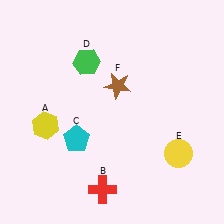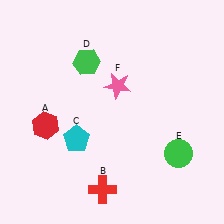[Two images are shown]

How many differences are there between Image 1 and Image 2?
There are 3 differences between the two images.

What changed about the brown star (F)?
In Image 1, F is brown. In Image 2, it changed to pink.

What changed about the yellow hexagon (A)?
In Image 1, A is yellow. In Image 2, it changed to red.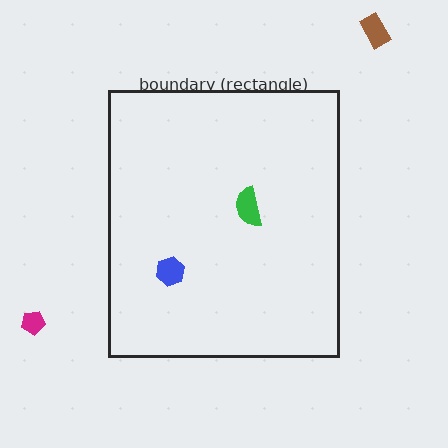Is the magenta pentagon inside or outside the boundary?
Outside.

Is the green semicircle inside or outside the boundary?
Inside.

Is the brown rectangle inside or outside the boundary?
Outside.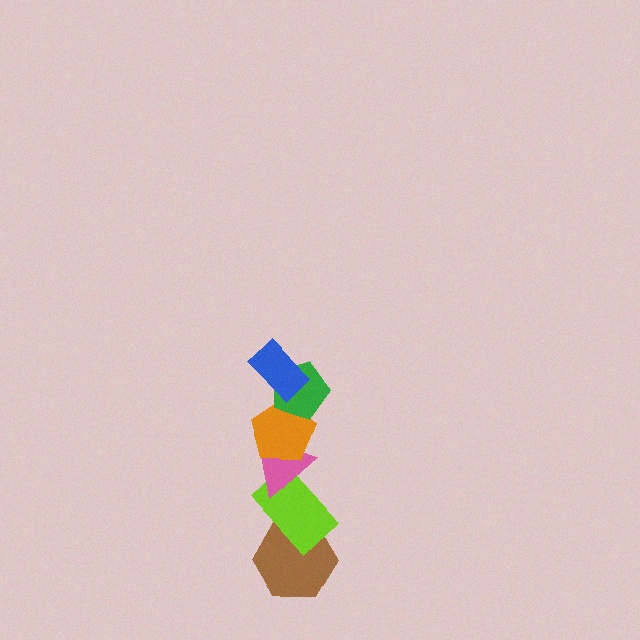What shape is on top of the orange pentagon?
The green pentagon is on top of the orange pentagon.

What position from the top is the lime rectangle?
The lime rectangle is 5th from the top.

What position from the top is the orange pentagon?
The orange pentagon is 3rd from the top.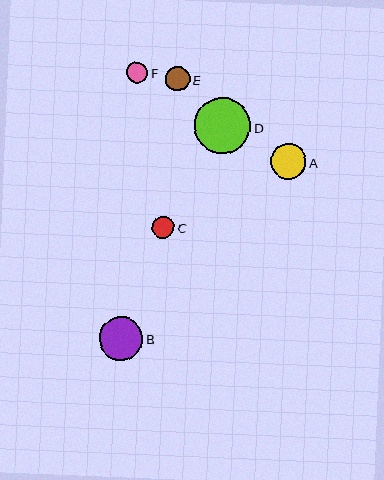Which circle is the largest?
Circle D is the largest with a size of approximately 56 pixels.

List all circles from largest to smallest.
From largest to smallest: D, B, A, E, C, F.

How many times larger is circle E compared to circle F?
Circle E is approximately 1.2 times the size of circle F.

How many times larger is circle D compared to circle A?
Circle D is approximately 1.6 times the size of circle A.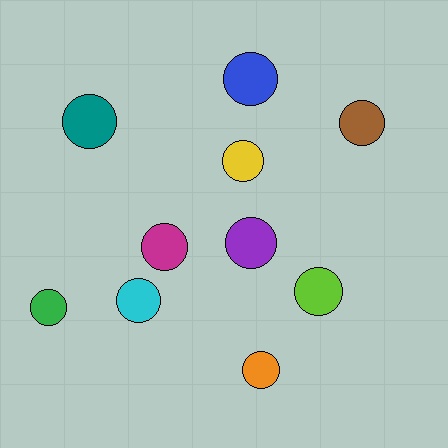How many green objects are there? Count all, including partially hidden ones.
There is 1 green object.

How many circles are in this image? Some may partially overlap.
There are 10 circles.